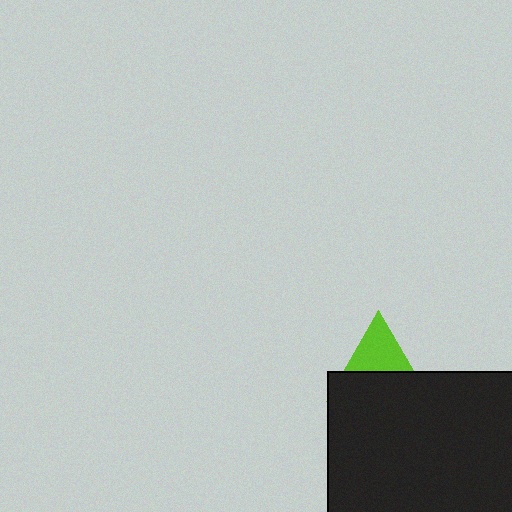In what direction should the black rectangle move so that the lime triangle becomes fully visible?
The black rectangle should move down. That is the shortest direction to clear the overlap and leave the lime triangle fully visible.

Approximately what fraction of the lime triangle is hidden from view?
Roughly 55% of the lime triangle is hidden behind the black rectangle.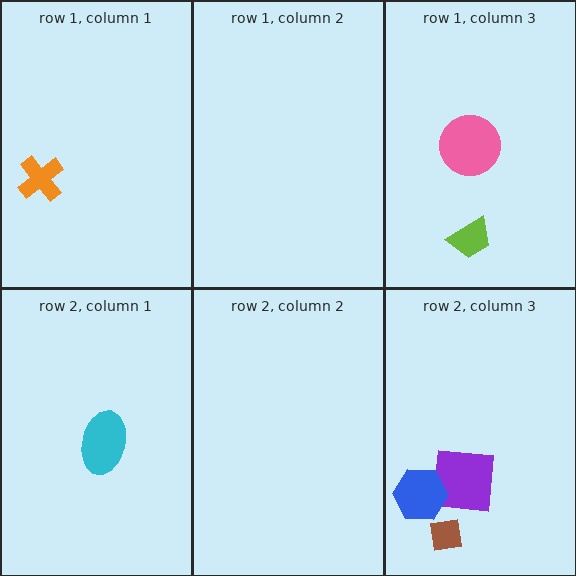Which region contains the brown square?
The row 2, column 3 region.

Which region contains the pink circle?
The row 1, column 3 region.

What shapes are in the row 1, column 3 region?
The lime trapezoid, the pink circle.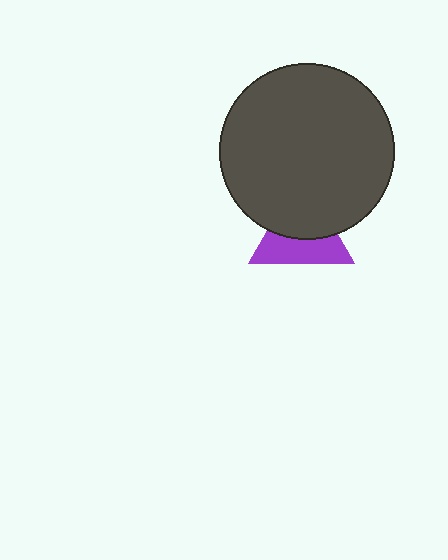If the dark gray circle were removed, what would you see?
You would see the complete purple triangle.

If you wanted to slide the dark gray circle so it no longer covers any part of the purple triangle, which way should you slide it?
Slide it up — that is the most direct way to separate the two shapes.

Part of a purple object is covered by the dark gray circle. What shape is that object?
It is a triangle.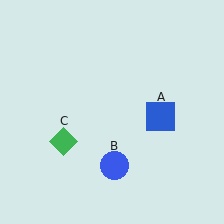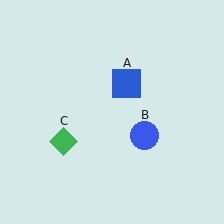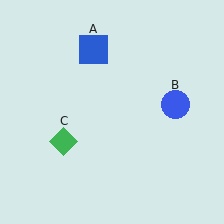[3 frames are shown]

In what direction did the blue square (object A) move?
The blue square (object A) moved up and to the left.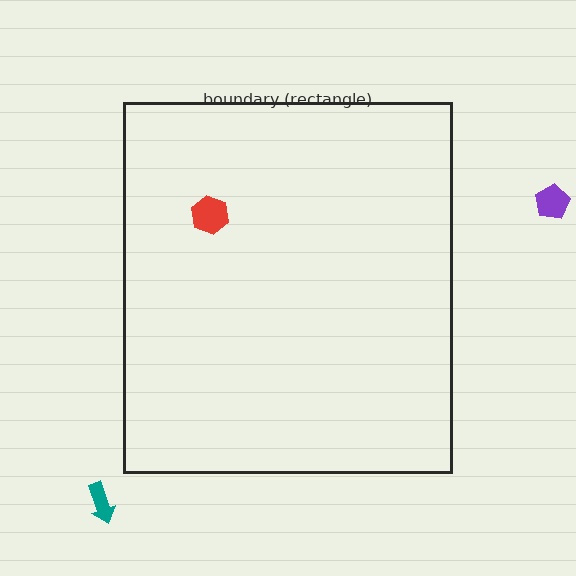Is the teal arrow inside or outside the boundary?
Outside.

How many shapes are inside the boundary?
1 inside, 2 outside.